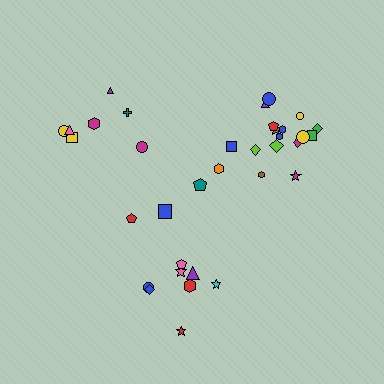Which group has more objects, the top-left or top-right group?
The top-right group.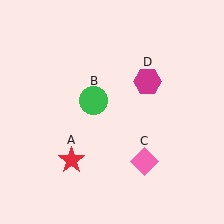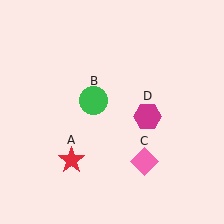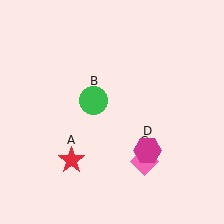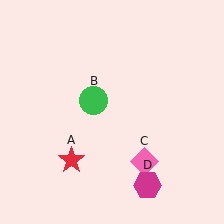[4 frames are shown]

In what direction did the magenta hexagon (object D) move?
The magenta hexagon (object D) moved down.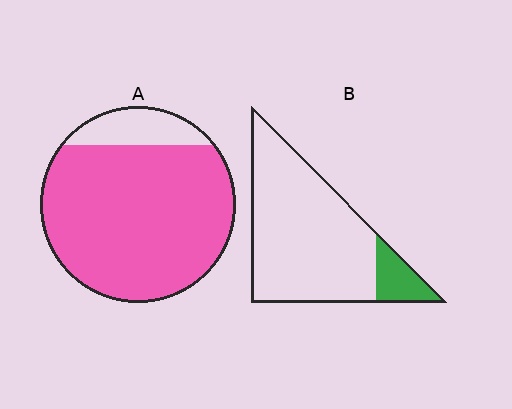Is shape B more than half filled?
No.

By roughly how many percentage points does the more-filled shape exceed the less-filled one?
By roughly 75 percentage points (A over B).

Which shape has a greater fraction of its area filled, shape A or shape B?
Shape A.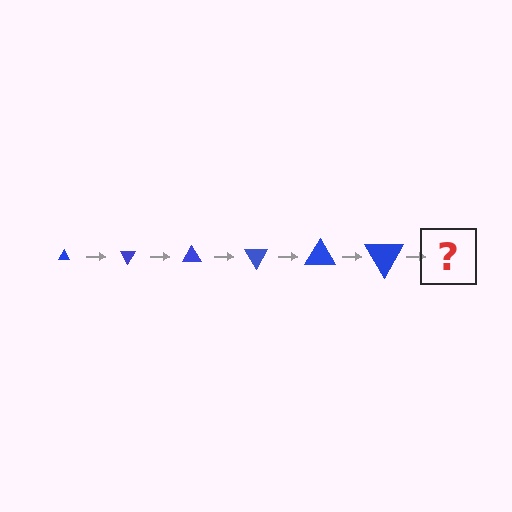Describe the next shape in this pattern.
It should be a triangle, larger than the previous one and rotated 360 degrees from the start.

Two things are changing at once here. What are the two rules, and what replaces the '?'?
The two rules are that the triangle grows larger each step and it rotates 60 degrees each step. The '?' should be a triangle, larger than the previous one and rotated 360 degrees from the start.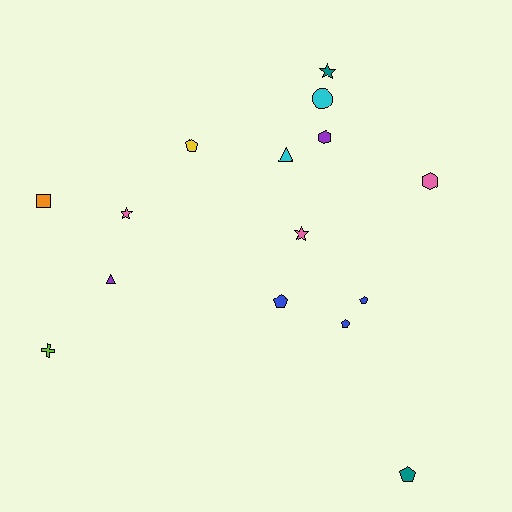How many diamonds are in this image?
There are no diamonds.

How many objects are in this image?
There are 15 objects.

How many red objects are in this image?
There are no red objects.